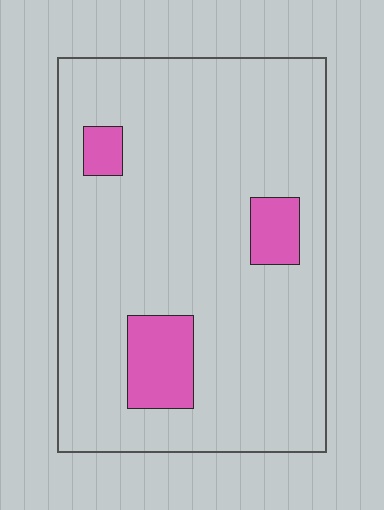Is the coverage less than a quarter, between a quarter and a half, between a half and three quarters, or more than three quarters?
Less than a quarter.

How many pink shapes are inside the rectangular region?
3.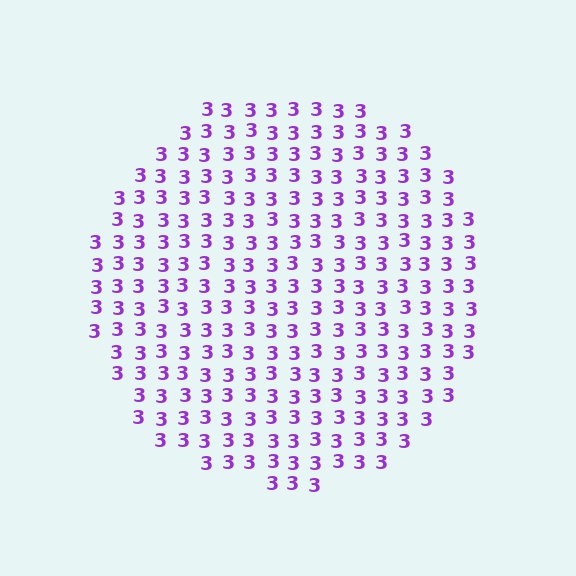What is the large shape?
The large shape is a circle.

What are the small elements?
The small elements are digit 3's.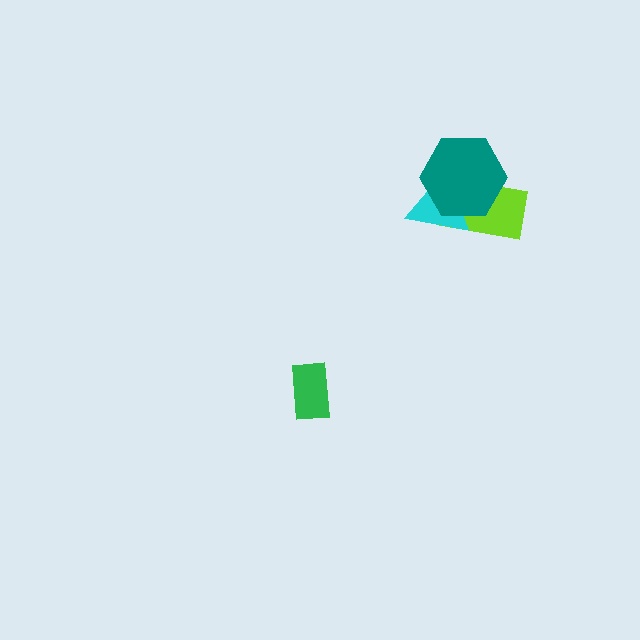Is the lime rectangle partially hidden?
Yes, it is partially covered by another shape.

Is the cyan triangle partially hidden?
Yes, it is partially covered by another shape.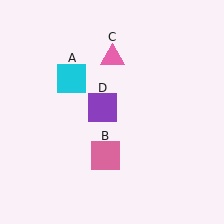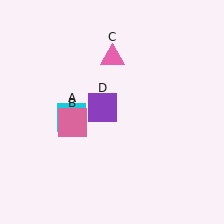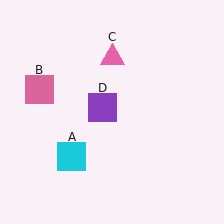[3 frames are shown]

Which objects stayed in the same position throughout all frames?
Pink triangle (object C) and purple square (object D) remained stationary.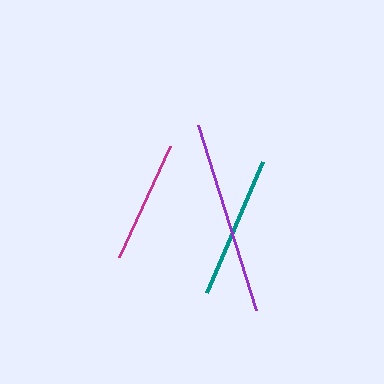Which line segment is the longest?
The purple line is the longest at approximately 194 pixels.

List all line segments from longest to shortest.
From longest to shortest: purple, teal, magenta.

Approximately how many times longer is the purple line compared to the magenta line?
The purple line is approximately 1.6 times the length of the magenta line.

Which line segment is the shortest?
The magenta line is the shortest at approximately 123 pixels.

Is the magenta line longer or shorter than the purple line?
The purple line is longer than the magenta line.